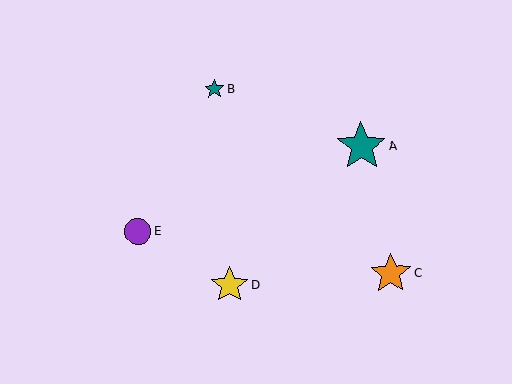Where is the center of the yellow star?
The center of the yellow star is at (229, 285).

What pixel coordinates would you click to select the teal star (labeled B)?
Click at (214, 89) to select the teal star B.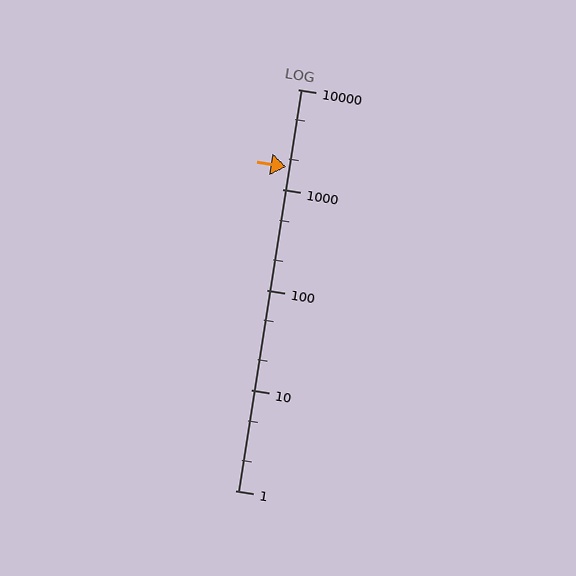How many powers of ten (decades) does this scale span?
The scale spans 4 decades, from 1 to 10000.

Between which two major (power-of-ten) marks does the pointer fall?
The pointer is between 1000 and 10000.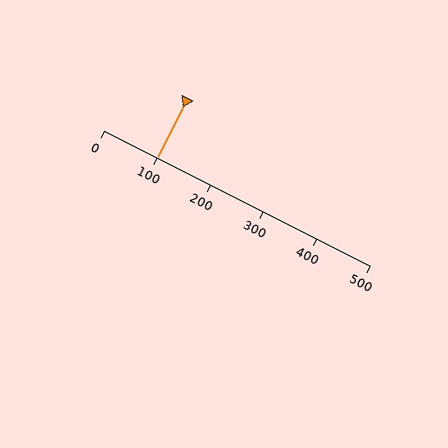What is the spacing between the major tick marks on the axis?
The major ticks are spaced 100 apart.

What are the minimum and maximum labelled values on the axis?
The axis runs from 0 to 500.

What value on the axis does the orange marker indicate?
The marker indicates approximately 100.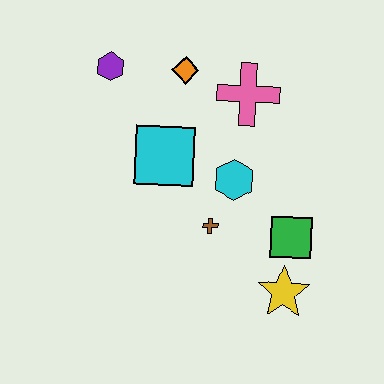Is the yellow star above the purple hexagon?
No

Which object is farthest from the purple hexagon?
The yellow star is farthest from the purple hexagon.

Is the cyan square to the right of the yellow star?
No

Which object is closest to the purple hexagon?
The orange diamond is closest to the purple hexagon.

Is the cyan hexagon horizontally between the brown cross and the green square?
Yes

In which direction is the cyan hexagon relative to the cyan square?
The cyan hexagon is to the right of the cyan square.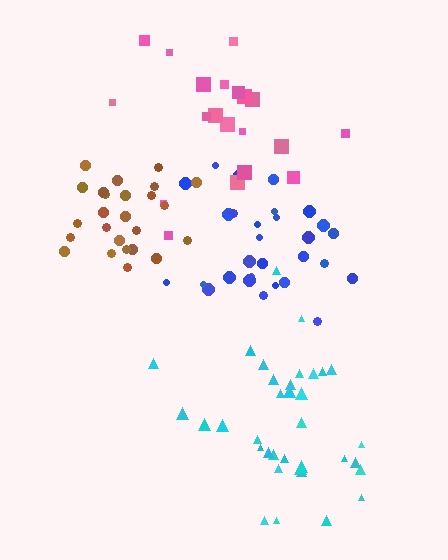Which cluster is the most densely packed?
Brown.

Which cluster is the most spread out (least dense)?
Pink.